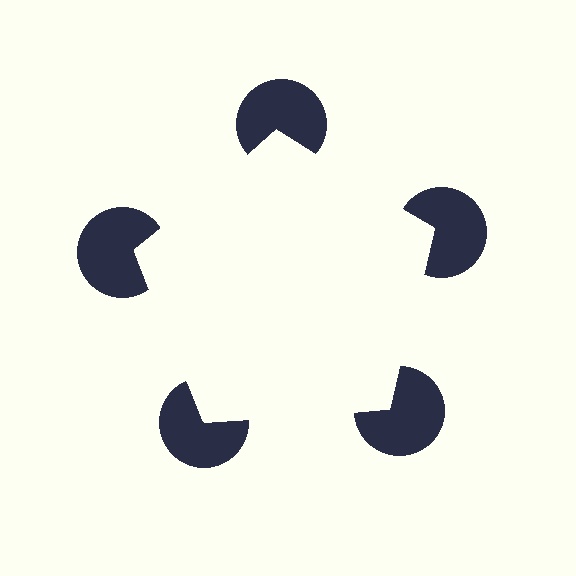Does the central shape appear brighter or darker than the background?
It typically appears slightly brighter than the background, even though no actual brightness change is drawn.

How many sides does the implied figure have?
5 sides.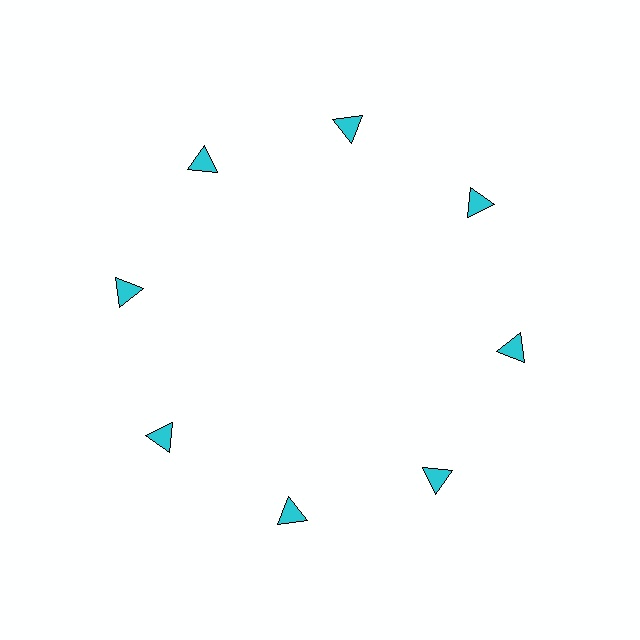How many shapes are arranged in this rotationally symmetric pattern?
There are 8 shapes, arranged in 8 groups of 1.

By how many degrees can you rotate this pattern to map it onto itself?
The pattern maps onto itself every 45 degrees of rotation.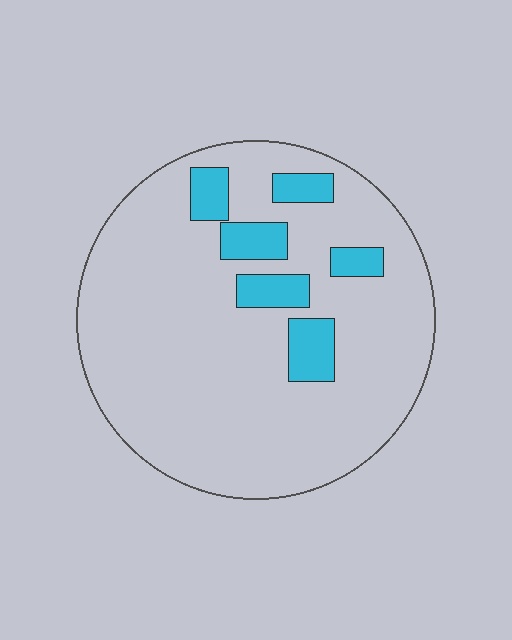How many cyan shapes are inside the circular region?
6.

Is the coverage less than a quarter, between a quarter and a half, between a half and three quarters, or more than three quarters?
Less than a quarter.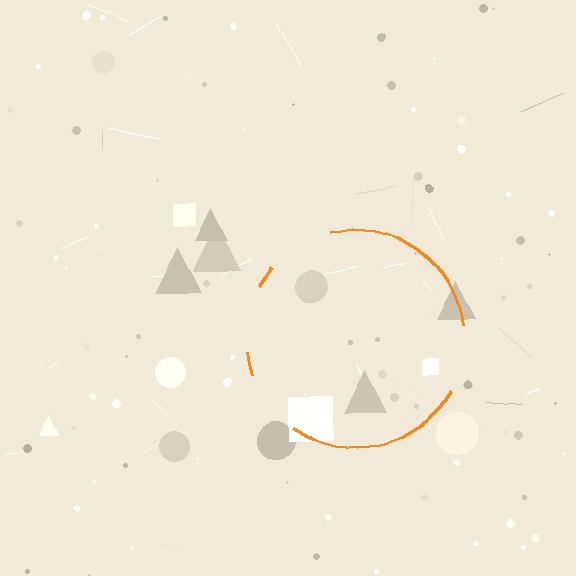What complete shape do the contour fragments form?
The contour fragments form a circle.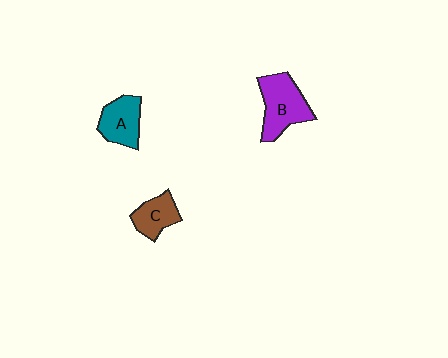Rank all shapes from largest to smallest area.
From largest to smallest: B (purple), A (teal), C (brown).